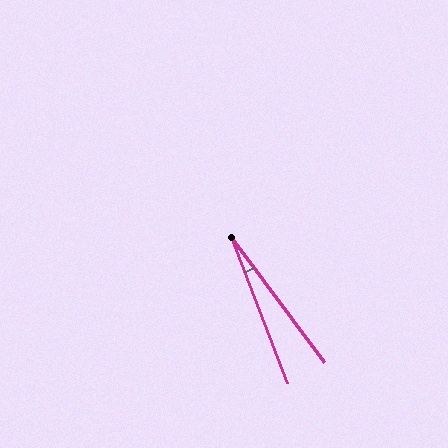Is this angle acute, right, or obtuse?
It is acute.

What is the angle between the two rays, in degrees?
Approximately 16 degrees.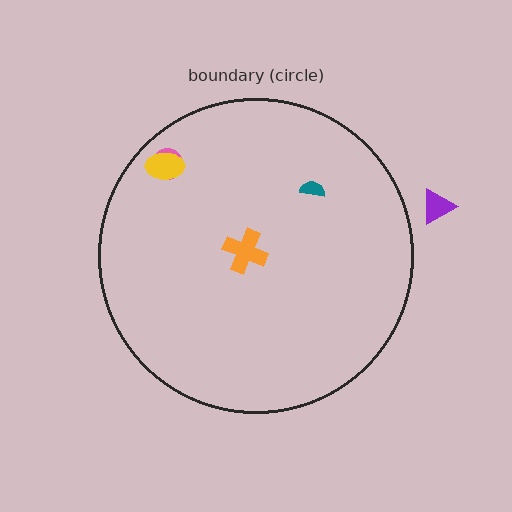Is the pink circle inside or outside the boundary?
Inside.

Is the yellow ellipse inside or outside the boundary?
Inside.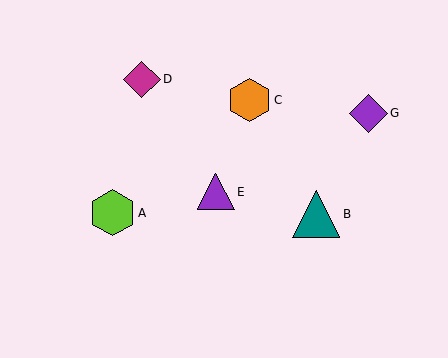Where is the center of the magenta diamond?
The center of the magenta diamond is at (142, 79).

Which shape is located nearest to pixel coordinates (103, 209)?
The lime hexagon (labeled A) at (112, 213) is nearest to that location.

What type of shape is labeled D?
Shape D is a magenta diamond.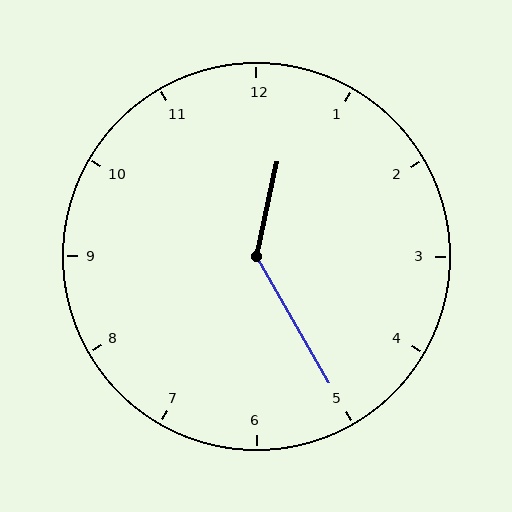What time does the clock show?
12:25.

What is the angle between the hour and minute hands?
Approximately 138 degrees.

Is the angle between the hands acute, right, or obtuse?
It is obtuse.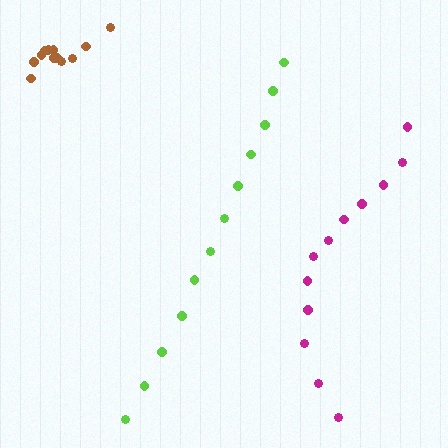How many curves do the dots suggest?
There are 3 distinct paths.